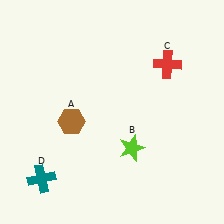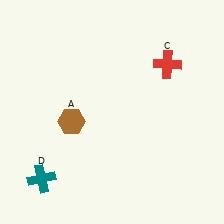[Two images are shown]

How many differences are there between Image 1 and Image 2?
There is 1 difference between the two images.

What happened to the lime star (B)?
The lime star (B) was removed in Image 2. It was in the bottom-right area of Image 1.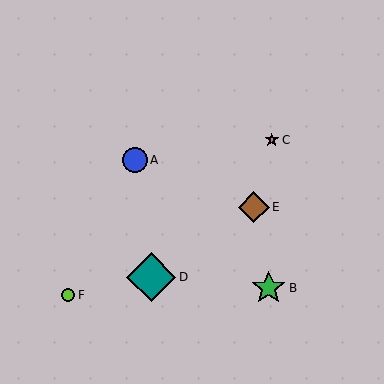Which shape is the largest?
The teal diamond (labeled D) is the largest.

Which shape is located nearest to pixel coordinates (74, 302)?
The lime circle (labeled F) at (68, 295) is nearest to that location.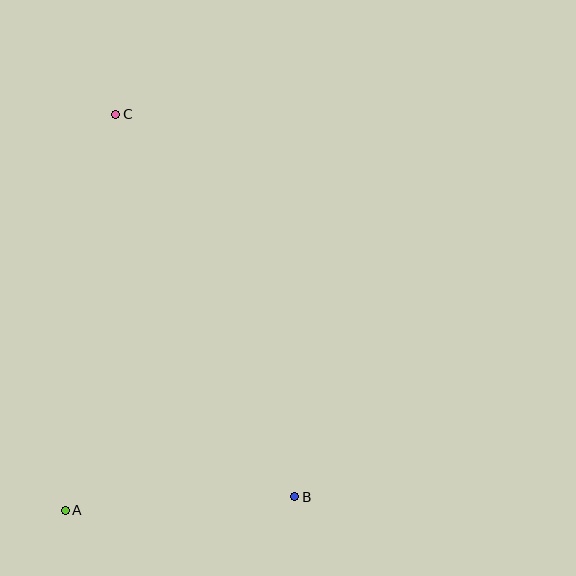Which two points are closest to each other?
Points A and B are closest to each other.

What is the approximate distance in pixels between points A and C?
The distance between A and C is approximately 399 pixels.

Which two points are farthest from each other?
Points B and C are farthest from each other.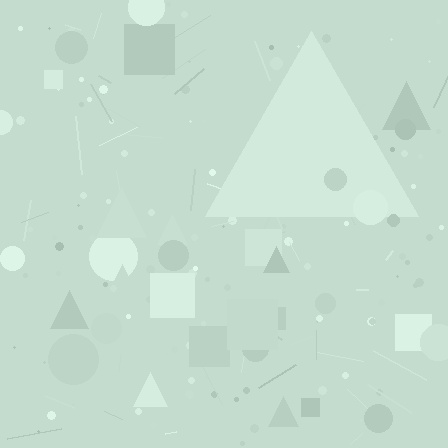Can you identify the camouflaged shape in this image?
The camouflaged shape is a triangle.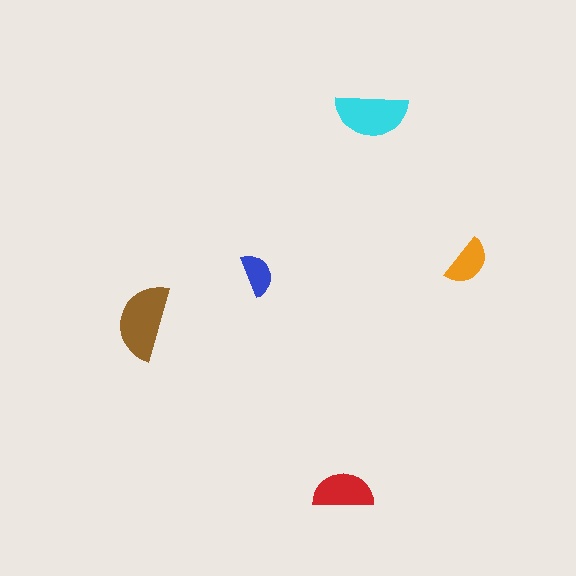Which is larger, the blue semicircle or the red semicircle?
The red one.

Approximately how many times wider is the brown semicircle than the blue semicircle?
About 2 times wider.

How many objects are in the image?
There are 5 objects in the image.